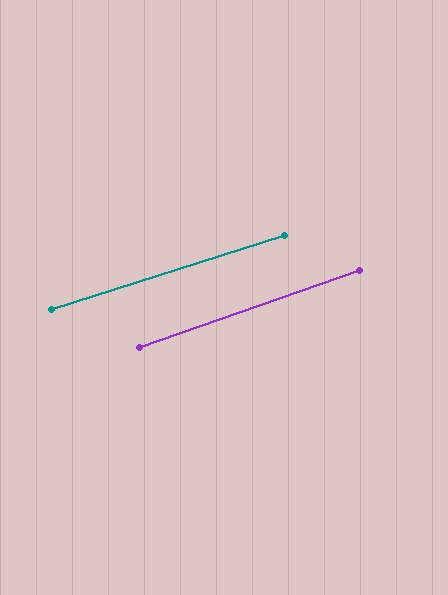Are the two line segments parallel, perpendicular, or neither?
Parallel — their directions differ by only 1.7°.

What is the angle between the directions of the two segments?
Approximately 2 degrees.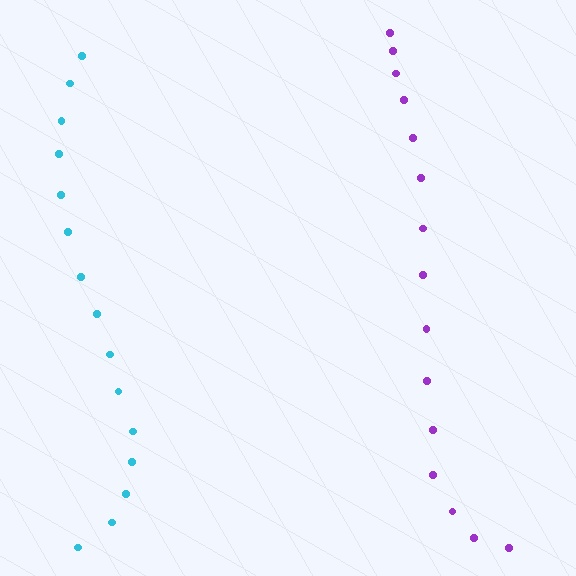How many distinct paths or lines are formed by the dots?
There are 2 distinct paths.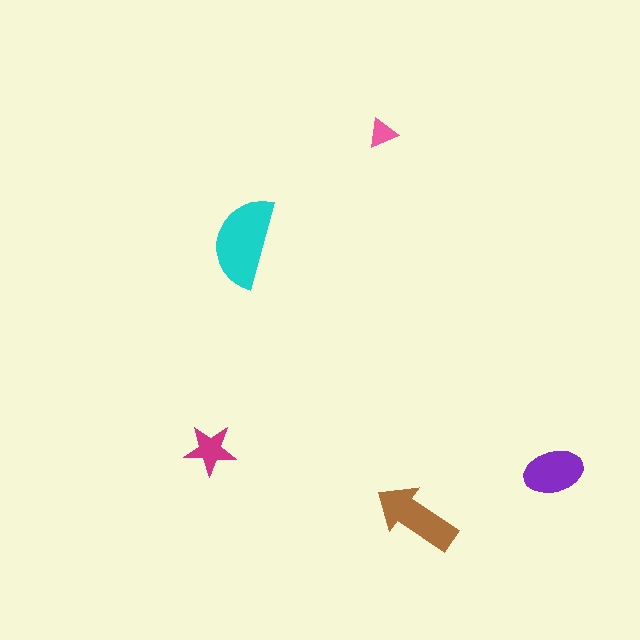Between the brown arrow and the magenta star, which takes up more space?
The brown arrow.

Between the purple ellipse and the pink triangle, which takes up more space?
The purple ellipse.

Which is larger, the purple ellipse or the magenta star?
The purple ellipse.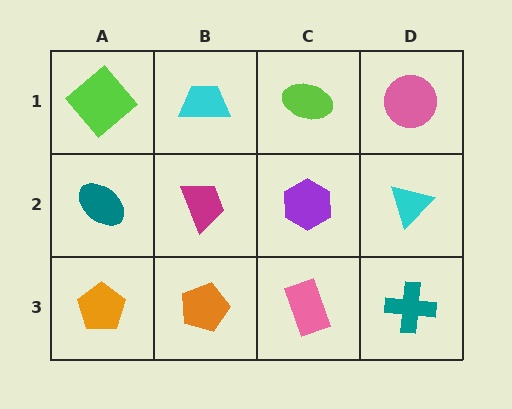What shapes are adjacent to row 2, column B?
A cyan trapezoid (row 1, column B), an orange pentagon (row 3, column B), a teal ellipse (row 2, column A), a purple hexagon (row 2, column C).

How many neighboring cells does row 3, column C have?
3.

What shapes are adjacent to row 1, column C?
A purple hexagon (row 2, column C), a cyan trapezoid (row 1, column B), a pink circle (row 1, column D).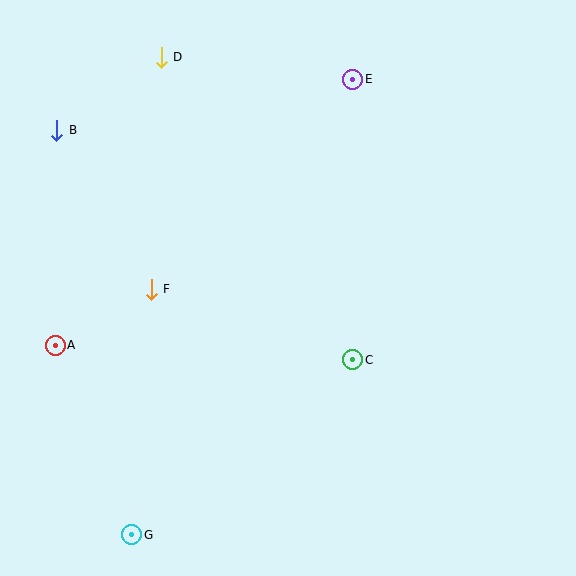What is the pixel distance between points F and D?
The distance between F and D is 232 pixels.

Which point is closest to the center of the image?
Point C at (353, 360) is closest to the center.